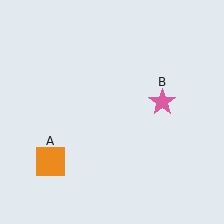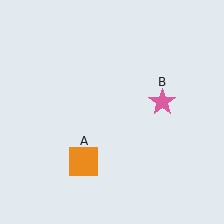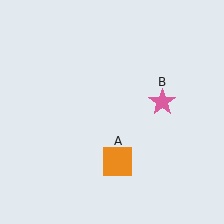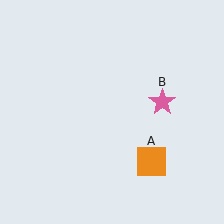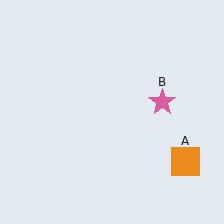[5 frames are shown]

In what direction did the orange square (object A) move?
The orange square (object A) moved right.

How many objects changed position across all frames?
1 object changed position: orange square (object A).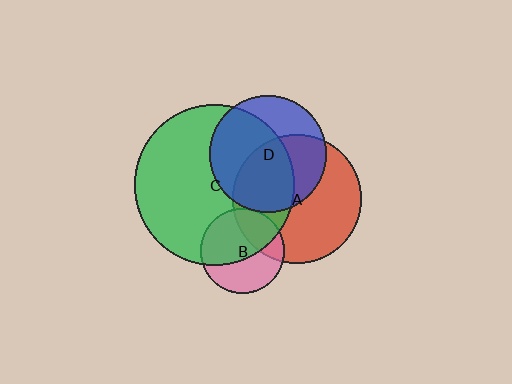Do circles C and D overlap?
Yes.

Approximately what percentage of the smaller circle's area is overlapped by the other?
Approximately 60%.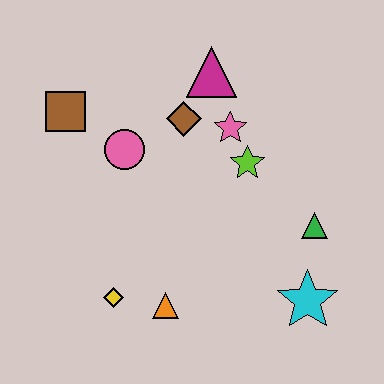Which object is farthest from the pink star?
The yellow diamond is farthest from the pink star.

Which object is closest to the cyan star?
The green triangle is closest to the cyan star.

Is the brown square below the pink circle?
No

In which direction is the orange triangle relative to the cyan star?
The orange triangle is to the left of the cyan star.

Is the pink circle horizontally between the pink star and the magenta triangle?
No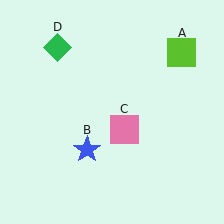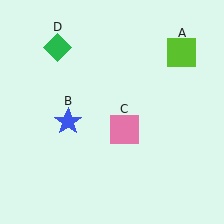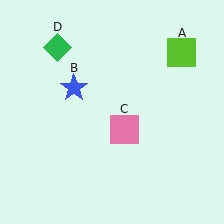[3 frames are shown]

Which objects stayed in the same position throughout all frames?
Lime square (object A) and pink square (object C) and green diamond (object D) remained stationary.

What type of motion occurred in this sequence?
The blue star (object B) rotated clockwise around the center of the scene.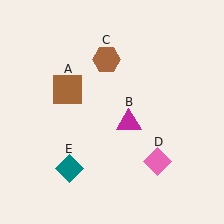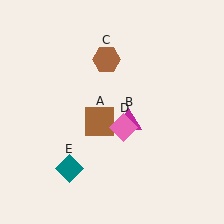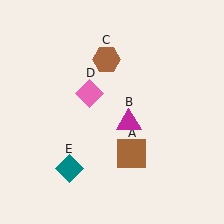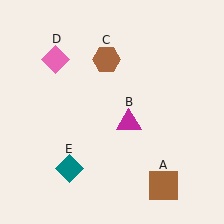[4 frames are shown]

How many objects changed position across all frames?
2 objects changed position: brown square (object A), pink diamond (object D).